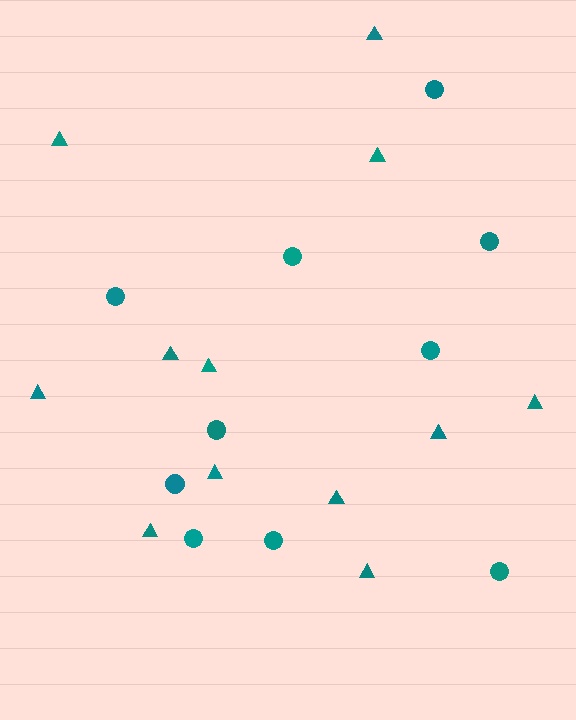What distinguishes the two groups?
There are 2 groups: one group of circles (10) and one group of triangles (12).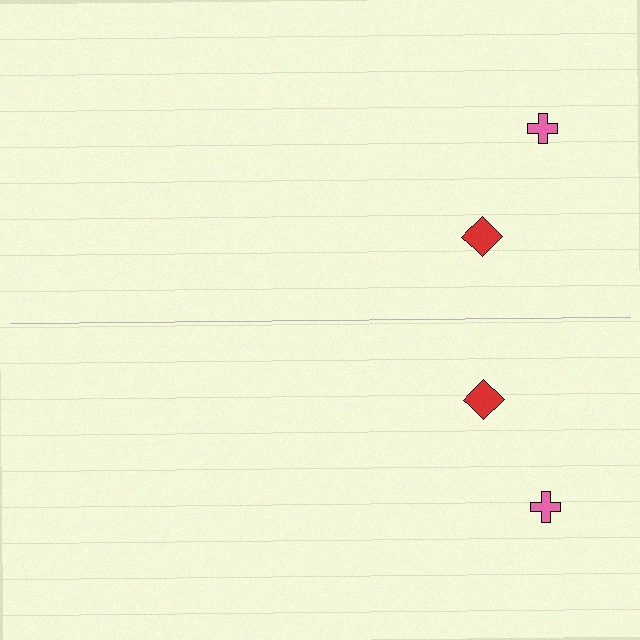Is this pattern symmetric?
Yes, this pattern has bilateral (reflection) symmetry.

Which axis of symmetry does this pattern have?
The pattern has a horizontal axis of symmetry running through the center of the image.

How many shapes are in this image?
There are 4 shapes in this image.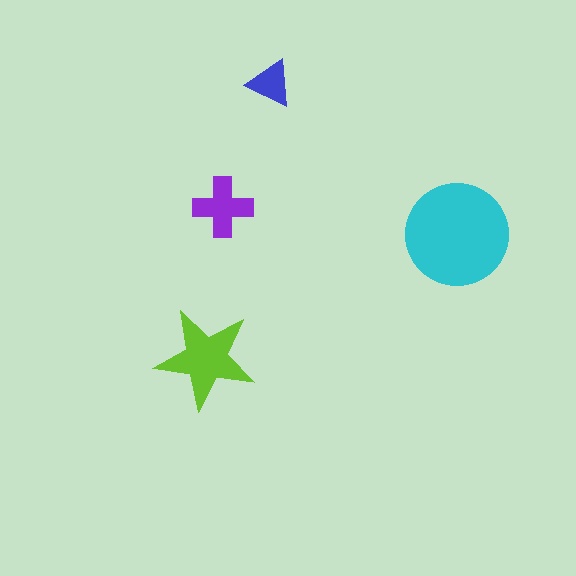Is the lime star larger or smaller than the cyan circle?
Smaller.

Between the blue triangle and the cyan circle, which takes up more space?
The cyan circle.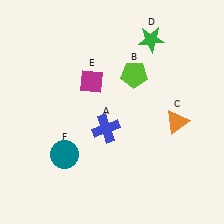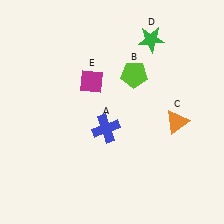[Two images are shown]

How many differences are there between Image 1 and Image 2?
There is 1 difference between the two images.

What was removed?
The teal circle (F) was removed in Image 2.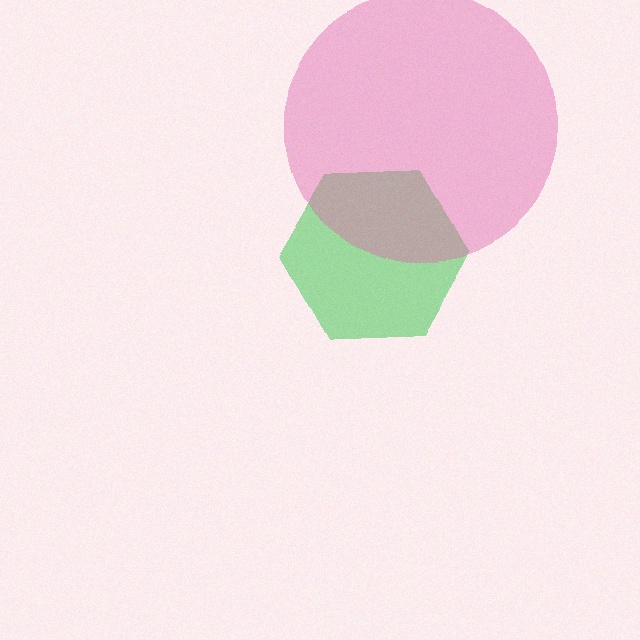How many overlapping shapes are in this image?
There are 2 overlapping shapes in the image.